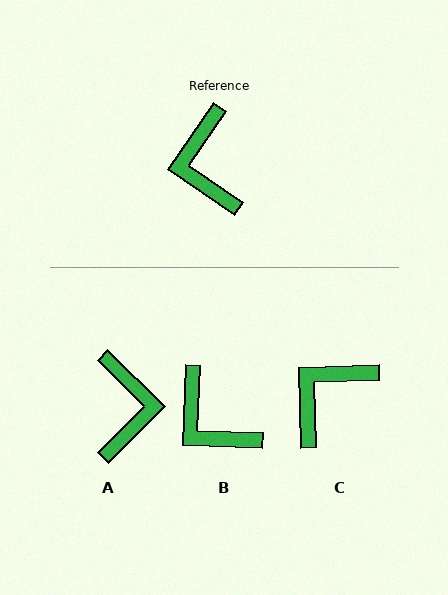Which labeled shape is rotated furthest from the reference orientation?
A, about 170 degrees away.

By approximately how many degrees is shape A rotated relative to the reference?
Approximately 170 degrees counter-clockwise.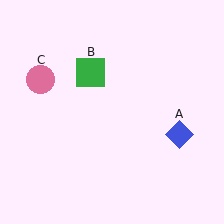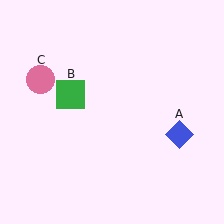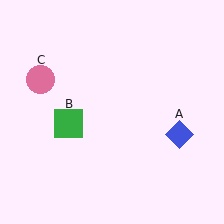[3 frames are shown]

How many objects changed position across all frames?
1 object changed position: green square (object B).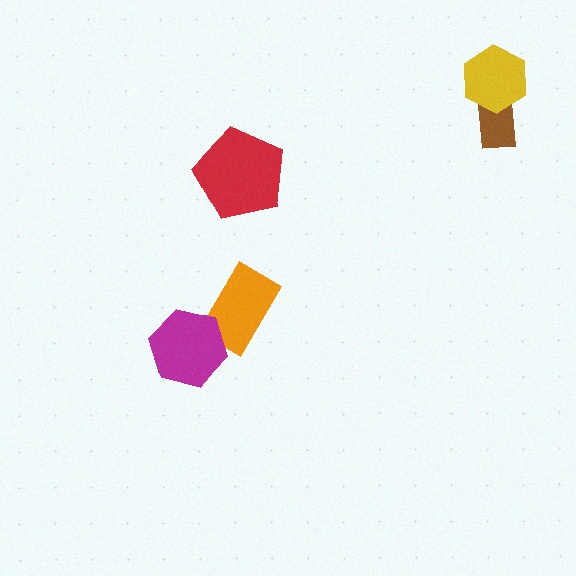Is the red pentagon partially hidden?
No, no other shape covers it.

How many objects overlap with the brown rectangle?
1 object overlaps with the brown rectangle.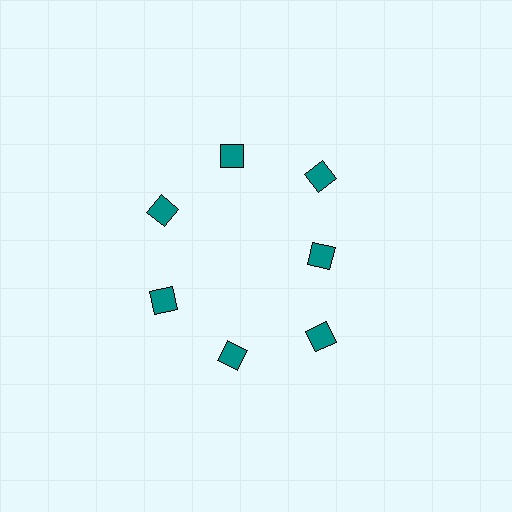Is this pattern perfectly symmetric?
No. The 7 teal diamonds are arranged in a ring, but one element near the 3 o'clock position is pulled inward toward the center, breaking the 7-fold rotational symmetry.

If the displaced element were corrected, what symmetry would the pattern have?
It would have 7-fold rotational symmetry — the pattern would map onto itself every 51 degrees.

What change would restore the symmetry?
The symmetry would be restored by moving it outward, back onto the ring so that all 7 diamonds sit at equal angles and equal distance from the center.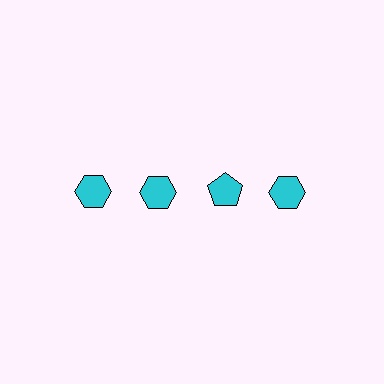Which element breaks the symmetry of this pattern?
The cyan pentagon in the top row, center column breaks the symmetry. All other shapes are cyan hexagons.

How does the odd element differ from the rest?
It has a different shape: pentagon instead of hexagon.